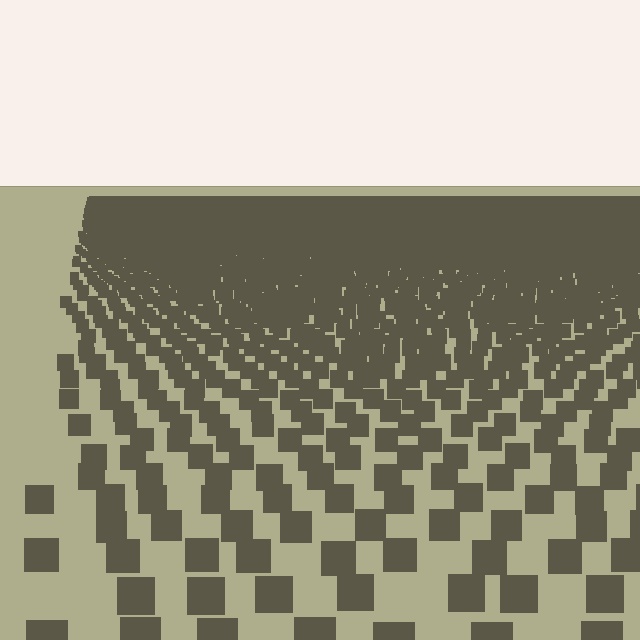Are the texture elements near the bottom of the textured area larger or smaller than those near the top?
Larger. Near the bottom, elements are closer to the viewer and appear at a bigger on-screen size.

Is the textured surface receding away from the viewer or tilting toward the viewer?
The surface is receding away from the viewer. Texture elements get smaller and denser toward the top.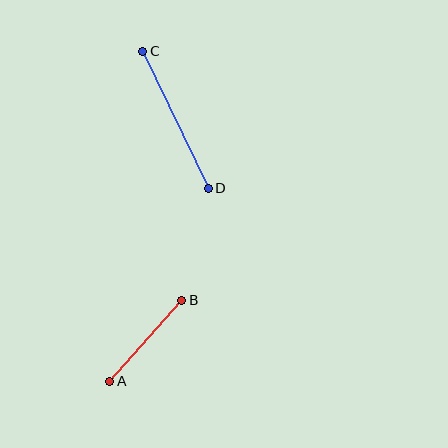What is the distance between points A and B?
The distance is approximately 108 pixels.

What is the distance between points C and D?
The distance is approximately 152 pixels.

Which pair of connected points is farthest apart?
Points C and D are farthest apart.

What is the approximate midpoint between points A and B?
The midpoint is at approximately (146, 341) pixels.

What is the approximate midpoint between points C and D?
The midpoint is at approximately (176, 120) pixels.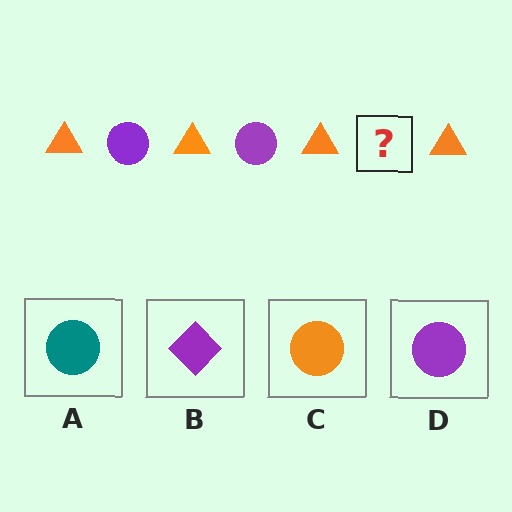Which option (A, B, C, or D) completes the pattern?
D.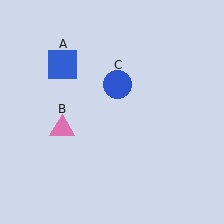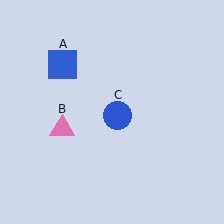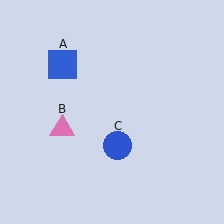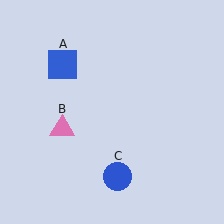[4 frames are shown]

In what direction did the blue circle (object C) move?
The blue circle (object C) moved down.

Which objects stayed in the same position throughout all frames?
Blue square (object A) and pink triangle (object B) remained stationary.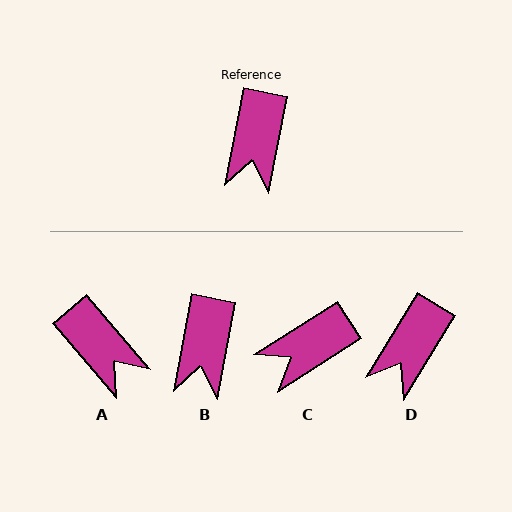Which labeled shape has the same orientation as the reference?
B.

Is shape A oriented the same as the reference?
No, it is off by about 51 degrees.